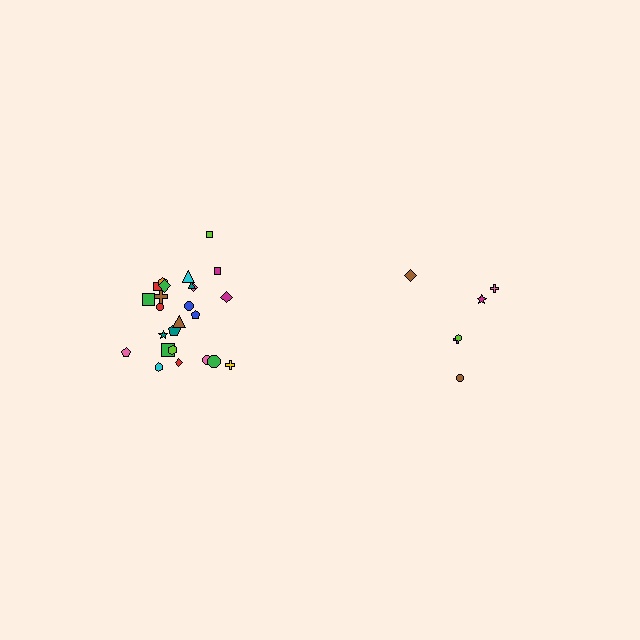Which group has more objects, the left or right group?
The left group.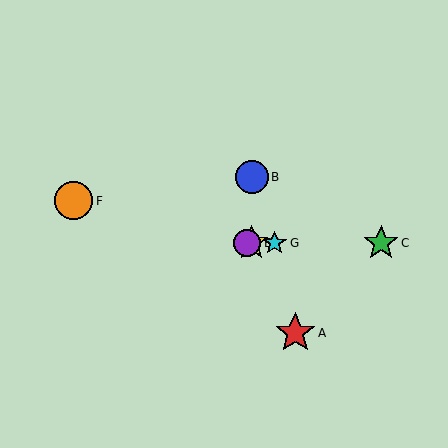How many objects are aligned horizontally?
4 objects (C, D, E, G) are aligned horizontally.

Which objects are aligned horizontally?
Objects C, D, E, G are aligned horizontally.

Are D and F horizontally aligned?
No, D is at y≈243 and F is at y≈201.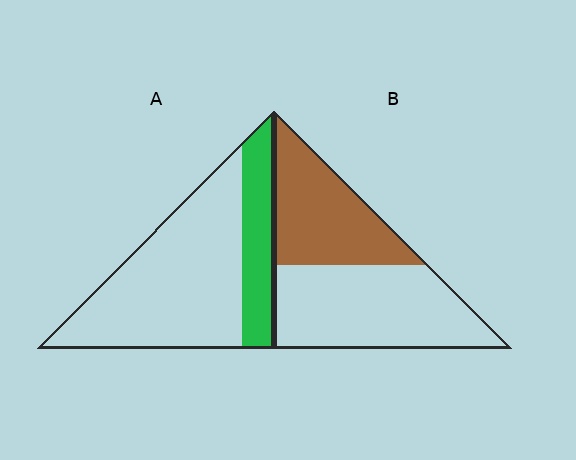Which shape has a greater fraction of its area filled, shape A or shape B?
Shape B.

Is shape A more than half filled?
No.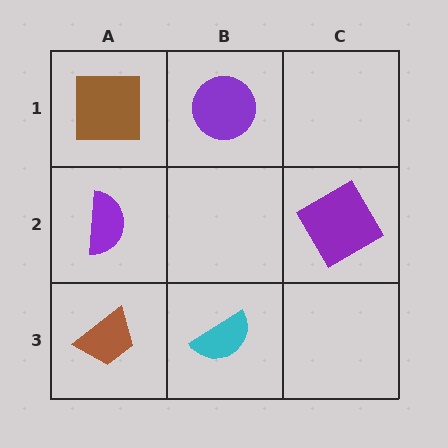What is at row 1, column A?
A brown square.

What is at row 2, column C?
A purple diamond.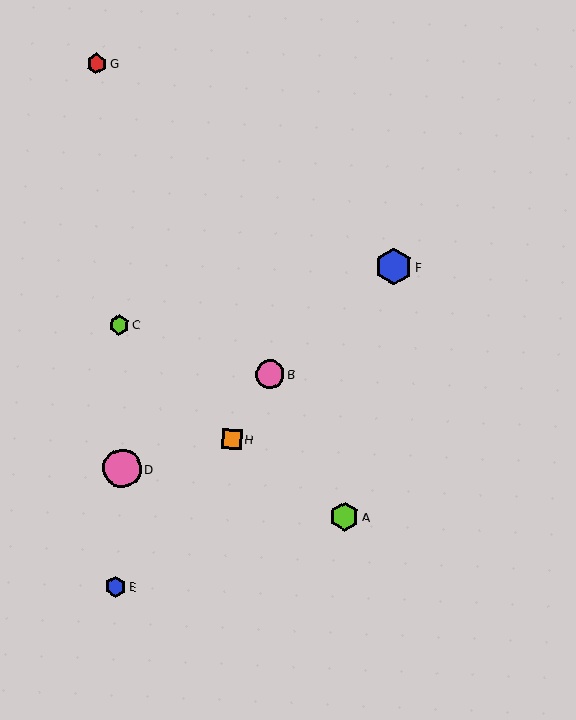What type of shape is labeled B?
Shape B is a pink circle.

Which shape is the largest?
The pink circle (labeled D) is the largest.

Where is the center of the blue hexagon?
The center of the blue hexagon is at (394, 267).